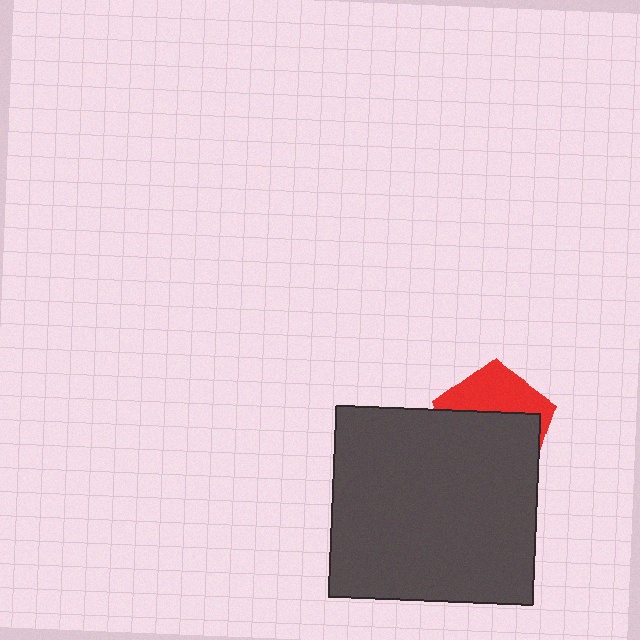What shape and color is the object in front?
The object in front is a dark gray rectangle.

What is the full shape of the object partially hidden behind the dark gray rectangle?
The partially hidden object is a red pentagon.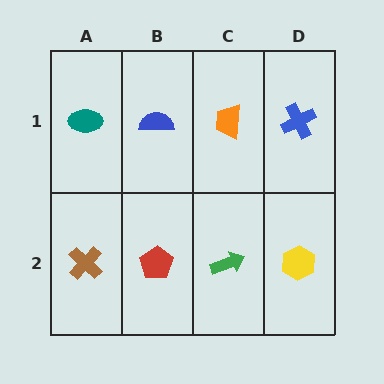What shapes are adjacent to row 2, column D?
A blue cross (row 1, column D), a green arrow (row 2, column C).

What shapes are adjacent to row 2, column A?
A teal ellipse (row 1, column A), a red pentagon (row 2, column B).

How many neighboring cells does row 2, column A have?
2.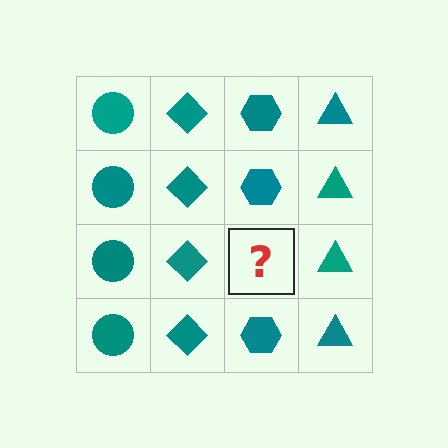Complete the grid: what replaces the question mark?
The question mark should be replaced with a teal hexagon.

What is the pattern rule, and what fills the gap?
The rule is that each column has a consistent shape. The gap should be filled with a teal hexagon.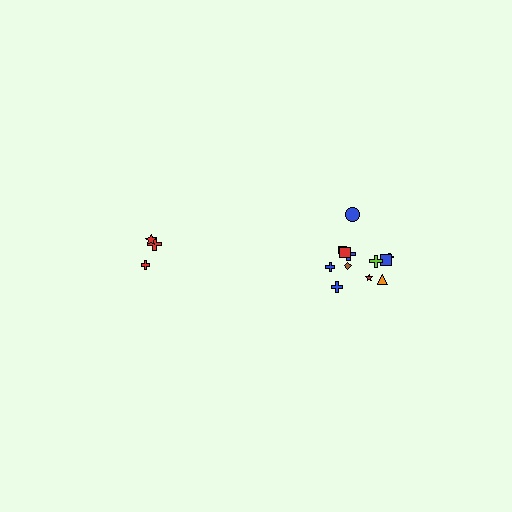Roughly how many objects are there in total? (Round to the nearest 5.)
Roughly 15 objects in total.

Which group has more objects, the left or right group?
The right group.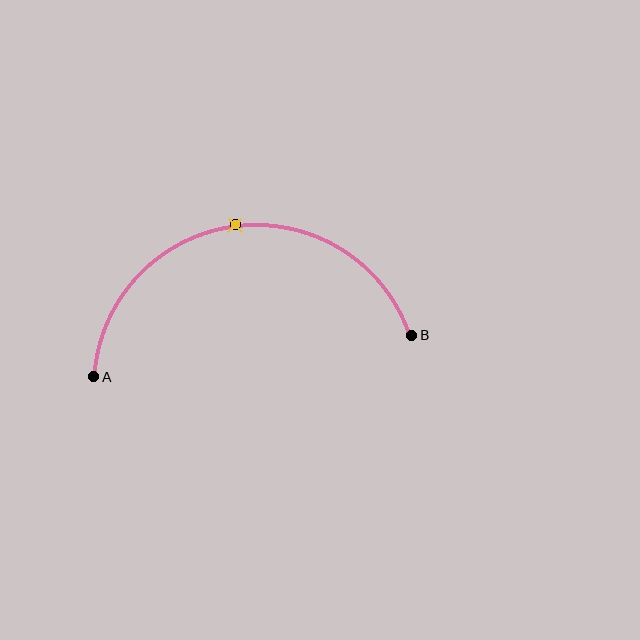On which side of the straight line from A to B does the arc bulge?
The arc bulges above the straight line connecting A and B.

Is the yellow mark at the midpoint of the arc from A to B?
Yes. The yellow mark lies on the arc at equal arc-length from both A and B — it is the arc midpoint.